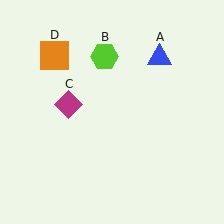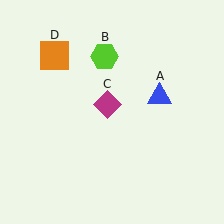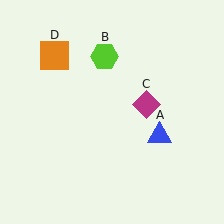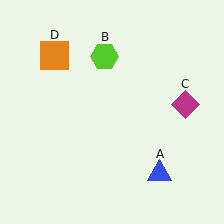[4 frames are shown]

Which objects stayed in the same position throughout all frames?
Lime hexagon (object B) and orange square (object D) remained stationary.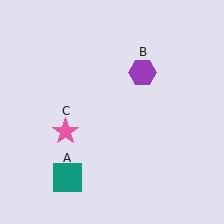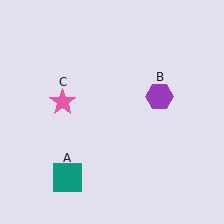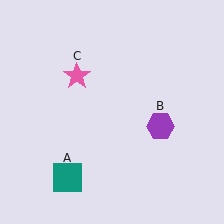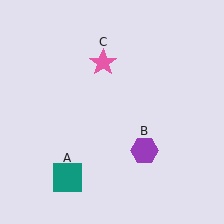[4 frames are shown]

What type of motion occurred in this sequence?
The purple hexagon (object B), pink star (object C) rotated clockwise around the center of the scene.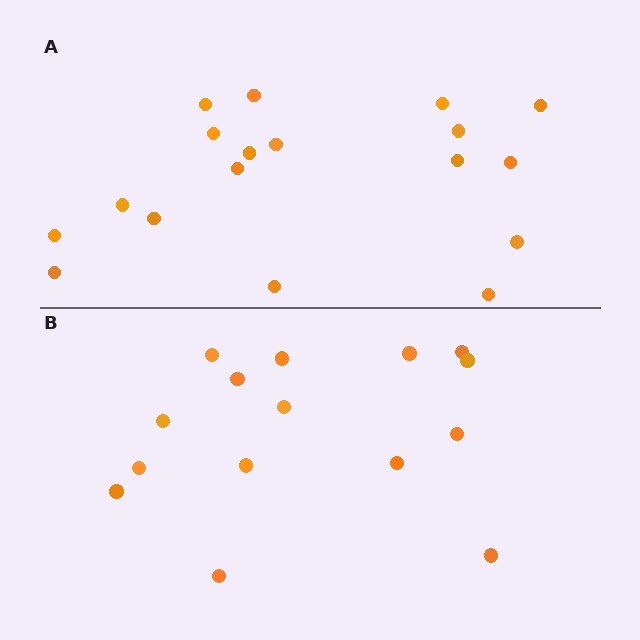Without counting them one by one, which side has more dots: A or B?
Region A (the top region) has more dots.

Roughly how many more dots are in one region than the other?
Region A has just a few more — roughly 2 or 3 more dots than region B.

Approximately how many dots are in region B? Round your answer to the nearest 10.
About 20 dots. (The exact count is 15, which rounds to 20.)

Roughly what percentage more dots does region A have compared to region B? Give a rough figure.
About 20% more.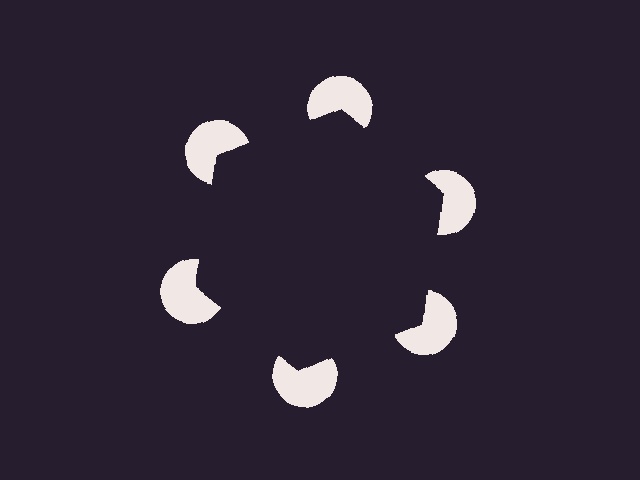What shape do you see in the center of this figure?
An illusory hexagon — its edges are inferred from the aligned wedge cuts in the pac-man discs, not physically drawn.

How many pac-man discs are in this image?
There are 6 — one at each vertex of the illusory hexagon.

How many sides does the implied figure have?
6 sides.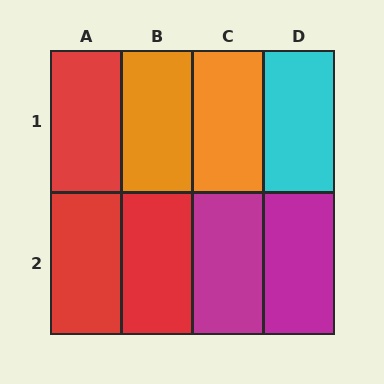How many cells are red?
3 cells are red.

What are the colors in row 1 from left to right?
Red, orange, orange, cyan.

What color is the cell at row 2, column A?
Red.